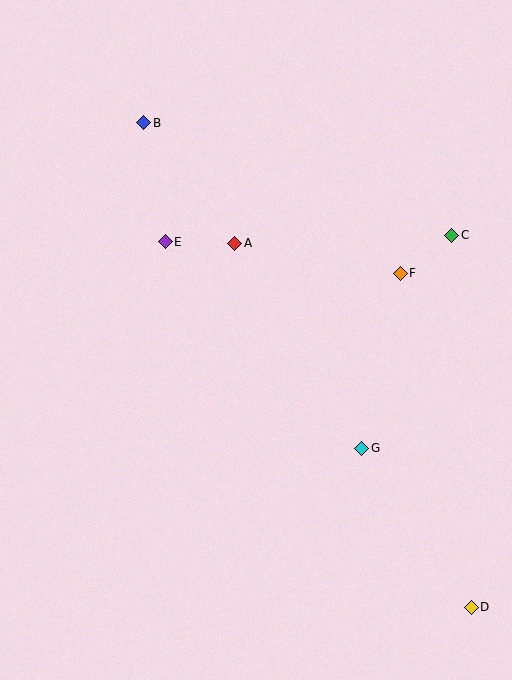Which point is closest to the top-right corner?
Point C is closest to the top-right corner.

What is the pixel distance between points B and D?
The distance between B and D is 585 pixels.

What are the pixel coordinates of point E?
Point E is at (165, 242).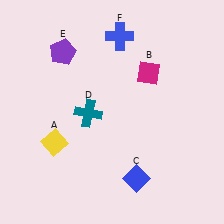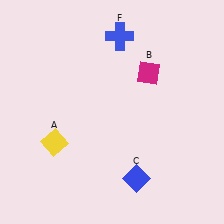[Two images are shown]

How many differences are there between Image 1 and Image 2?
There are 2 differences between the two images.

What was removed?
The teal cross (D), the purple pentagon (E) were removed in Image 2.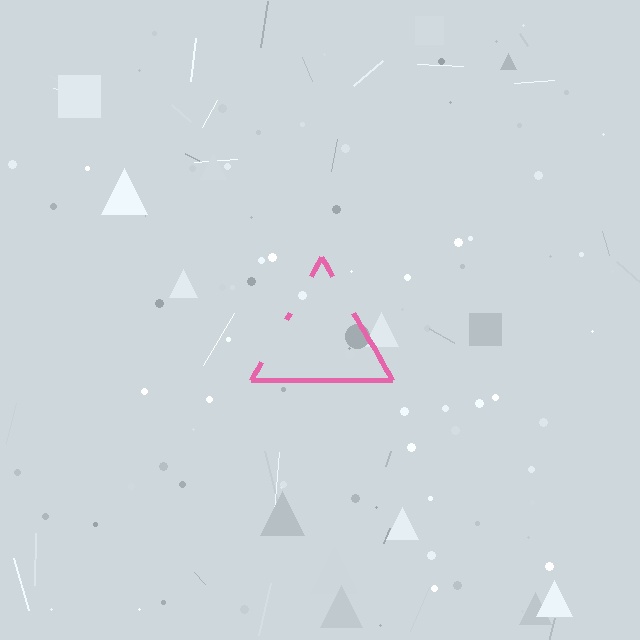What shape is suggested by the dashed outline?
The dashed outline suggests a triangle.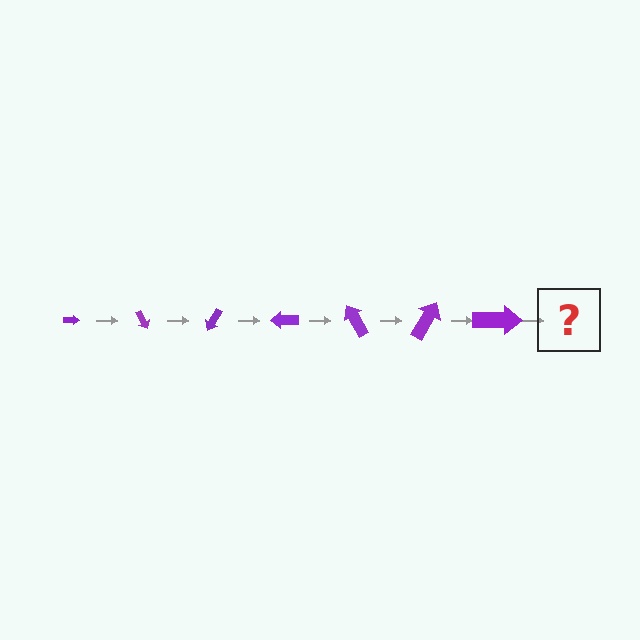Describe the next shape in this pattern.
It should be an arrow, larger than the previous one and rotated 420 degrees from the start.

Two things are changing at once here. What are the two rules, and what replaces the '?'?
The two rules are that the arrow grows larger each step and it rotates 60 degrees each step. The '?' should be an arrow, larger than the previous one and rotated 420 degrees from the start.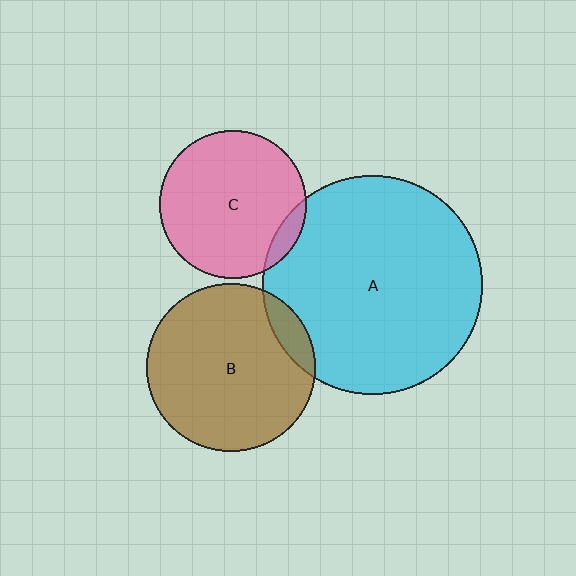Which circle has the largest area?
Circle A (cyan).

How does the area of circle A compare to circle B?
Approximately 1.7 times.